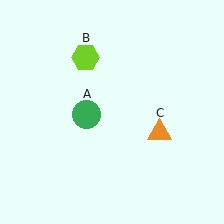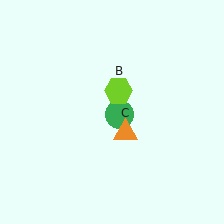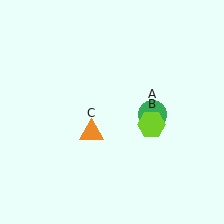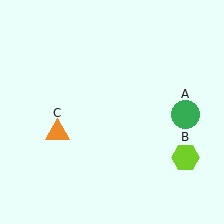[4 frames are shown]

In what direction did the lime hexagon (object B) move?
The lime hexagon (object B) moved down and to the right.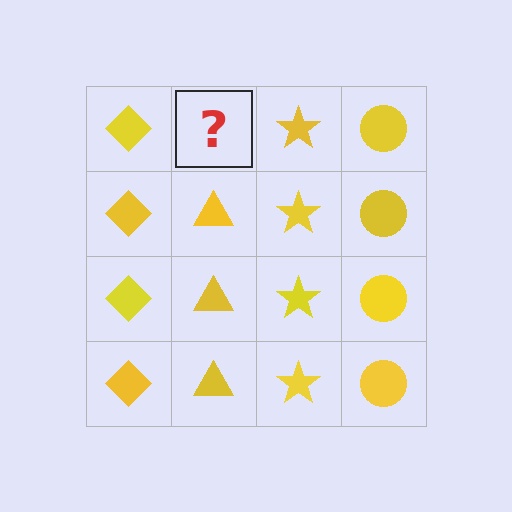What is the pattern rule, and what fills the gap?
The rule is that each column has a consistent shape. The gap should be filled with a yellow triangle.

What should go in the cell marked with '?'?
The missing cell should contain a yellow triangle.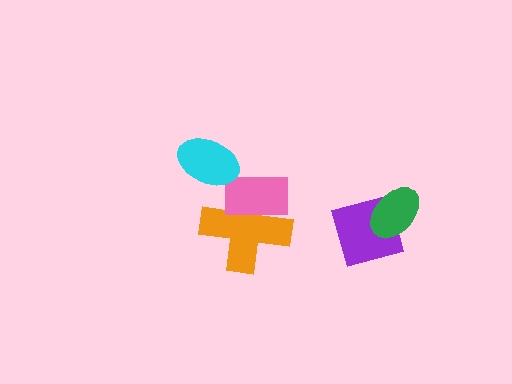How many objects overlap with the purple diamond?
1 object overlaps with the purple diamond.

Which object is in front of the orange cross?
The pink rectangle is in front of the orange cross.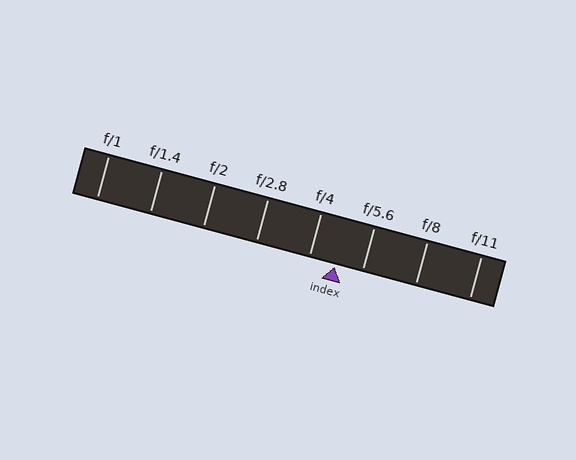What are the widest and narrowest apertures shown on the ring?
The widest aperture shown is f/1 and the narrowest is f/11.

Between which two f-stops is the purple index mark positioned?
The index mark is between f/4 and f/5.6.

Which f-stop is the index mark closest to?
The index mark is closest to f/4.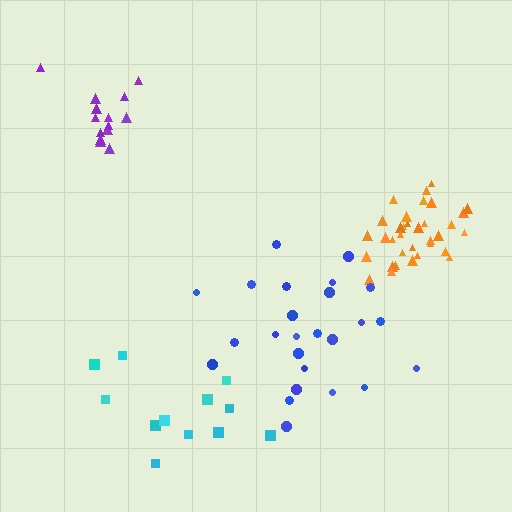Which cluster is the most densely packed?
Orange.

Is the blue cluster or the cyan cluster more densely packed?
Blue.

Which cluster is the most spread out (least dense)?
Cyan.